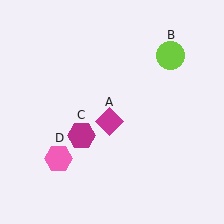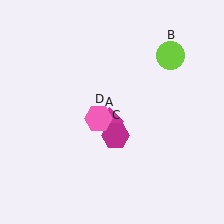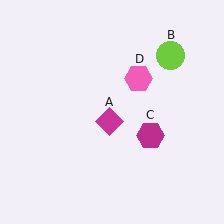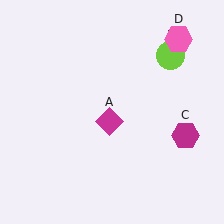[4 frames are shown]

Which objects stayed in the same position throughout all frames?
Magenta diamond (object A) and lime circle (object B) remained stationary.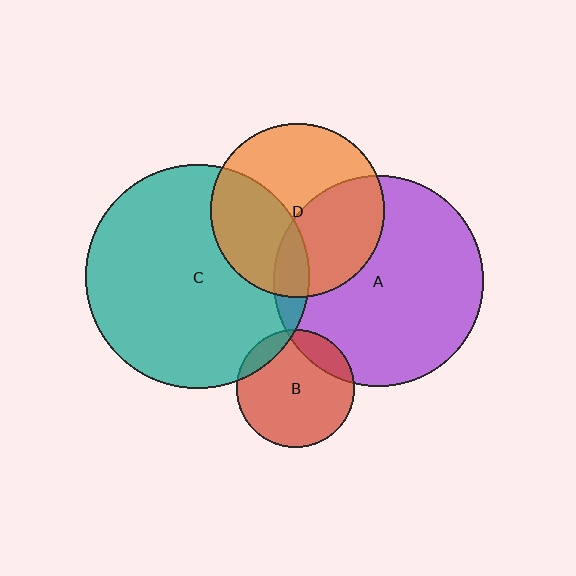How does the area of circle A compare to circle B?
Approximately 3.2 times.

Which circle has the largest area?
Circle C (teal).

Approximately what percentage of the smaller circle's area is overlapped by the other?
Approximately 40%.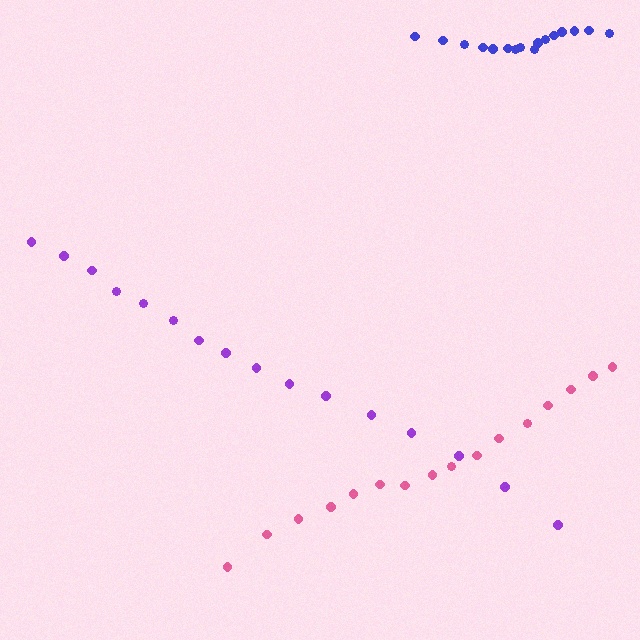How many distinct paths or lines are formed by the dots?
There are 3 distinct paths.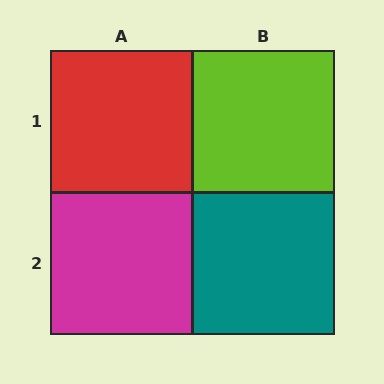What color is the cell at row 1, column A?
Red.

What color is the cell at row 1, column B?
Lime.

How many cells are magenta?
1 cell is magenta.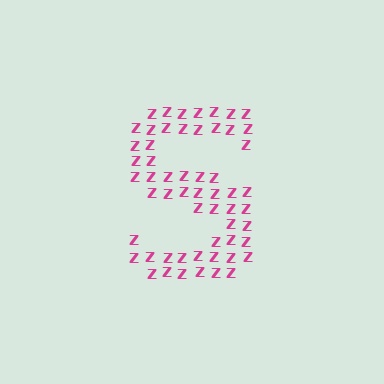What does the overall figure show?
The overall figure shows the letter S.